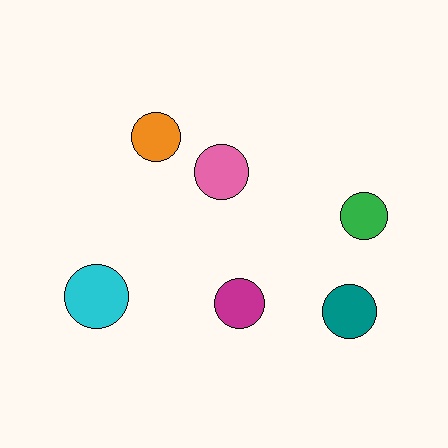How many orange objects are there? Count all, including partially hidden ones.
There is 1 orange object.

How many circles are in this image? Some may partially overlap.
There are 6 circles.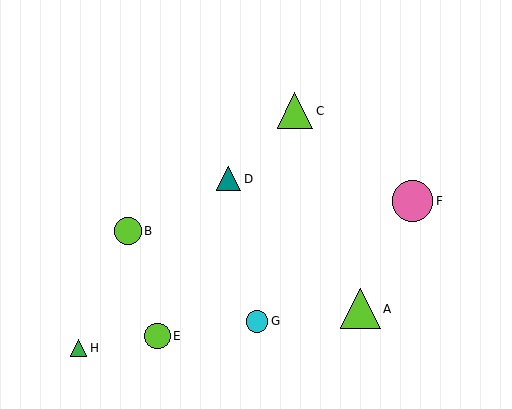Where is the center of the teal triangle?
The center of the teal triangle is at (229, 179).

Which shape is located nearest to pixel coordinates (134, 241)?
The lime circle (labeled B) at (128, 231) is nearest to that location.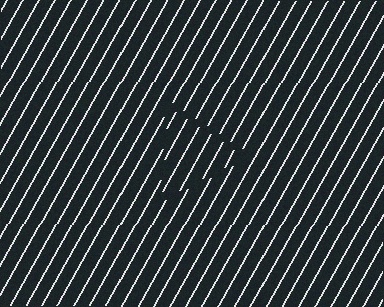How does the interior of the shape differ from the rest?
The interior of the shape contains the same grating, shifted by half a period — the contour is defined by the phase discontinuity where line-ends from the inner and outer gratings abut.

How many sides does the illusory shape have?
3 sides — the line-ends trace a triangle.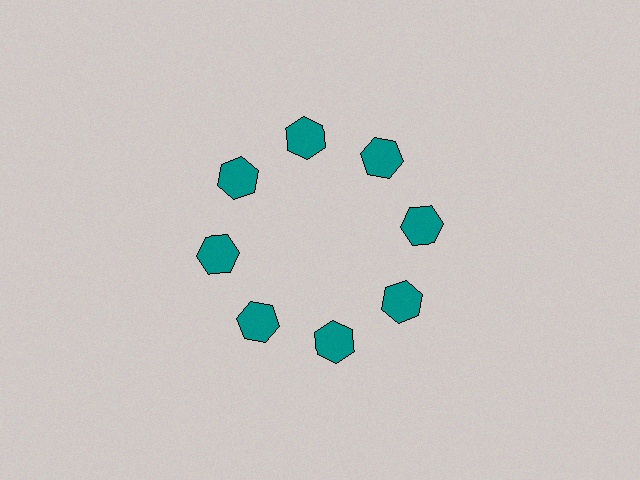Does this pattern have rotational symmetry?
Yes, this pattern has 8-fold rotational symmetry. It looks the same after rotating 45 degrees around the center.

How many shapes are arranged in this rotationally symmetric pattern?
There are 8 shapes, arranged in 8 groups of 1.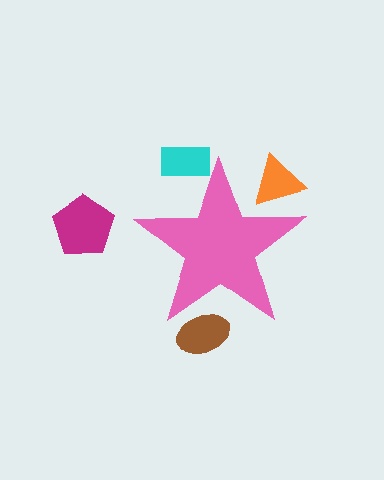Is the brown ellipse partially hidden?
Yes, the brown ellipse is partially hidden behind the pink star.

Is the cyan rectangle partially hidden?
Yes, the cyan rectangle is partially hidden behind the pink star.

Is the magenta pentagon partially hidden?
No, the magenta pentagon is fully visible.